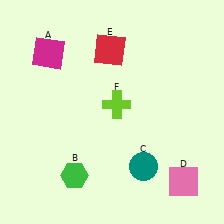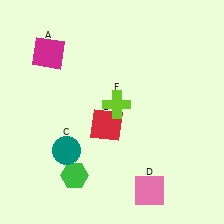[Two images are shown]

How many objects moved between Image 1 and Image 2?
3 objects moved between the two images.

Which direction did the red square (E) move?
The red square (E) moved down.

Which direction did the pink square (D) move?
The pink square (D) moved left.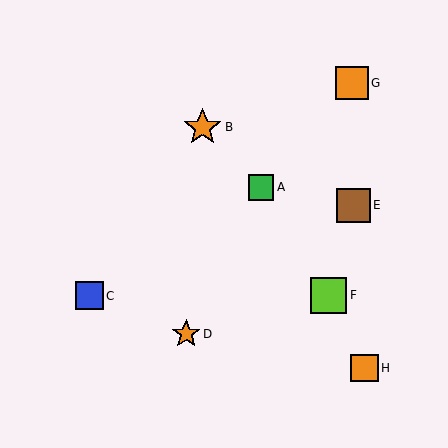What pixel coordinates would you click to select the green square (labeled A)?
Click at (261, 187) to select the green square A.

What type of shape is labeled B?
Shape B is an orange star.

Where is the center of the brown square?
The center of the brown square is at (353, 205).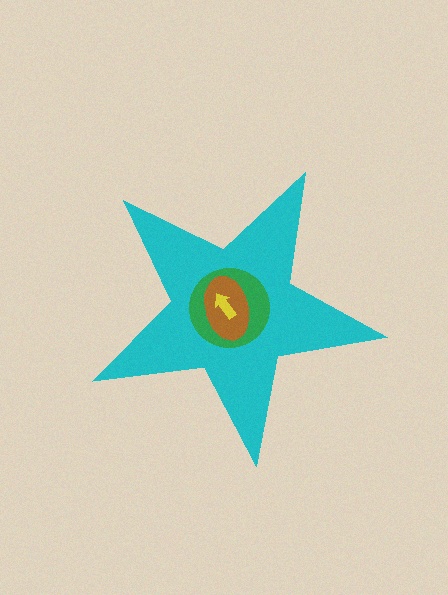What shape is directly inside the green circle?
The brown ellipse.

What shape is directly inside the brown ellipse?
The yellow arrow.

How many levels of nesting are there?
4.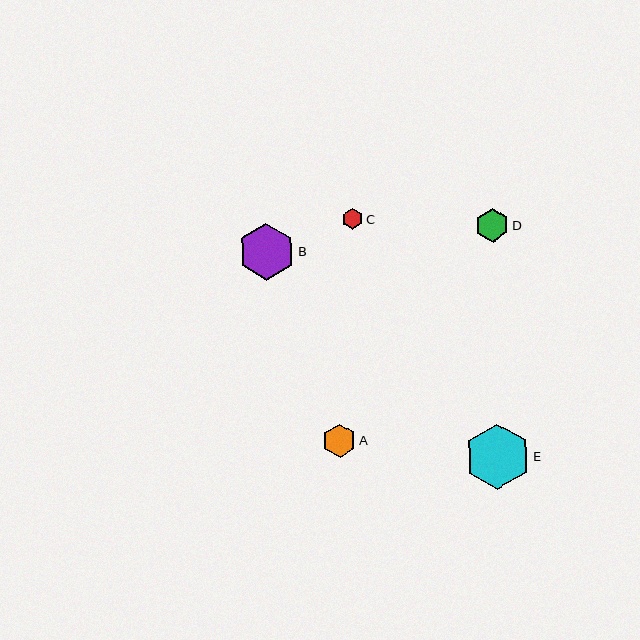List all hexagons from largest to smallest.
From largest to smallest: E, B, A, D, C.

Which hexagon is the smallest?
Hexagon C is the smallest with a size of approximately 21 pixels.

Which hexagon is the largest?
Hexagon E is the largest with a size of approximately 66 pixels.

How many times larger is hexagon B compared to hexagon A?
Hexagon B is approximately 1.7 times the size of hexagon A.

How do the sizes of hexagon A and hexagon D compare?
Hexagon A and hexagon D are approximately the same size.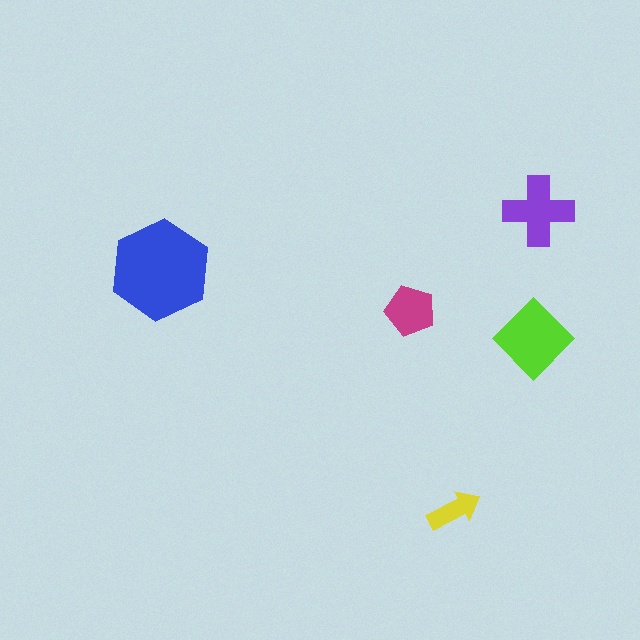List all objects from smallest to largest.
The yellow arrow, the magenta pentagon, the purple cross, the lime diamond, the blue hexagon.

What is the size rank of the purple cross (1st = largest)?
3rd.